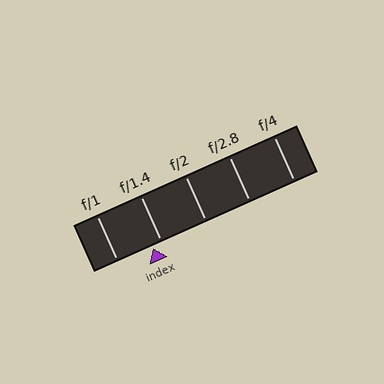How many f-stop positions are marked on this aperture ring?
There are 5 f-stop positions marked.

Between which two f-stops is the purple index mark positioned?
The index mark is between f/1 and f/1.4.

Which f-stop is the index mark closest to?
The index mark is closest to f/1.4.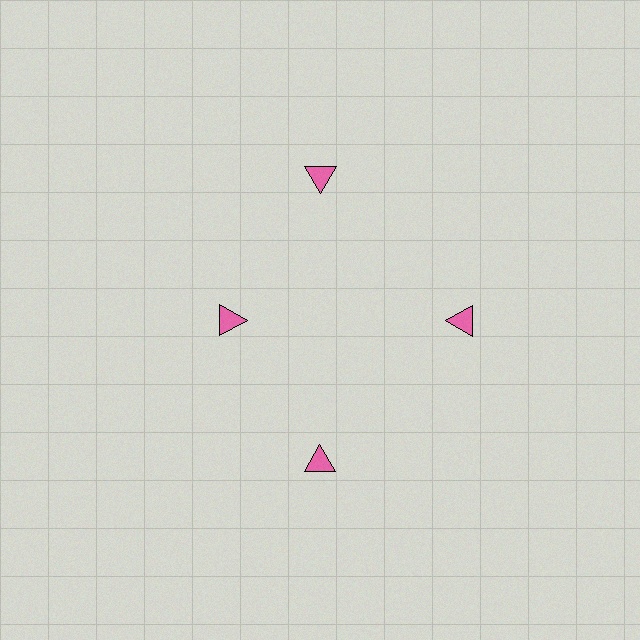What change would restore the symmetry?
The symmetry would be restored by moving it outward, back onto the ring so that all 4 triangles sit at equal angles and equal distance from the center.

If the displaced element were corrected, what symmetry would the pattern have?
It would have 4-fold rotational symmetry — the pattern would map onto itself every 90 degrees.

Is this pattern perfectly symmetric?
No. The 4 pink triangles are arranged in a ring, but one element near the 9 o'clock position is pulled inward toward the center, breaking the 4-fold rotational symmetry.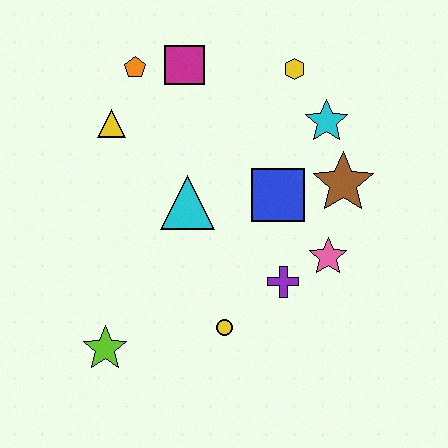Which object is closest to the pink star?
The purple cross is closest to the pink star.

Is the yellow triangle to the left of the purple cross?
Yes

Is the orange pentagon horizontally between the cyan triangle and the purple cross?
No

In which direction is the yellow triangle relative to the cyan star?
The yellow triangle is to the left of the cyan star.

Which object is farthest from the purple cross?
The orange pentagon is farthest from the purple cross.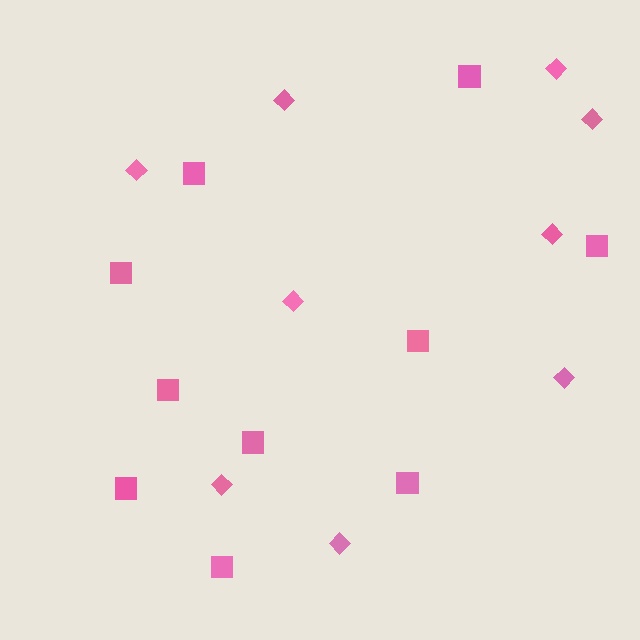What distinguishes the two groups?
There are 2 groups: one group of squares (10) and one group of diamonds (9).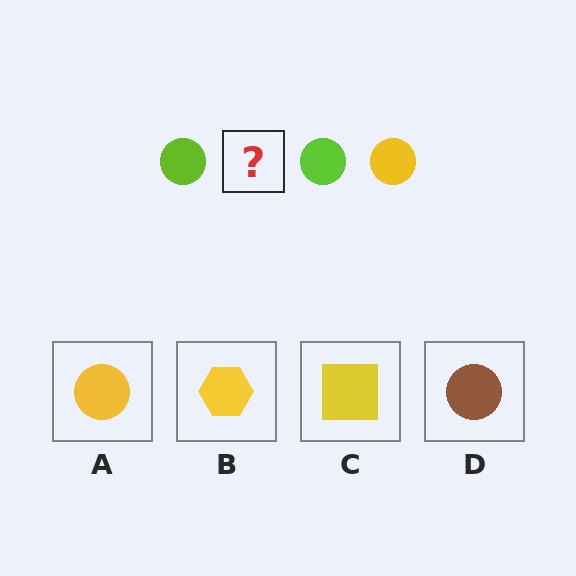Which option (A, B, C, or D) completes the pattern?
A.